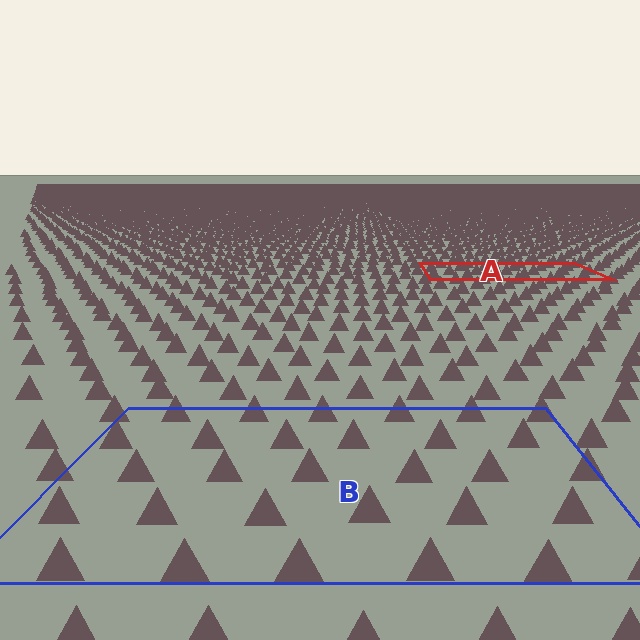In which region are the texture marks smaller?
The texture marks are smaller in region A, because it is farther away.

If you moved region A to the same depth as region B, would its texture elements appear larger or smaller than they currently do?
They would appear larger. At a closer depth, the same texture elements are projected at a bigger on-screen size.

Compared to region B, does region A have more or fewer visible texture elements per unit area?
Region A has more texture elements per unit area — they are packed more densely because it is farther away.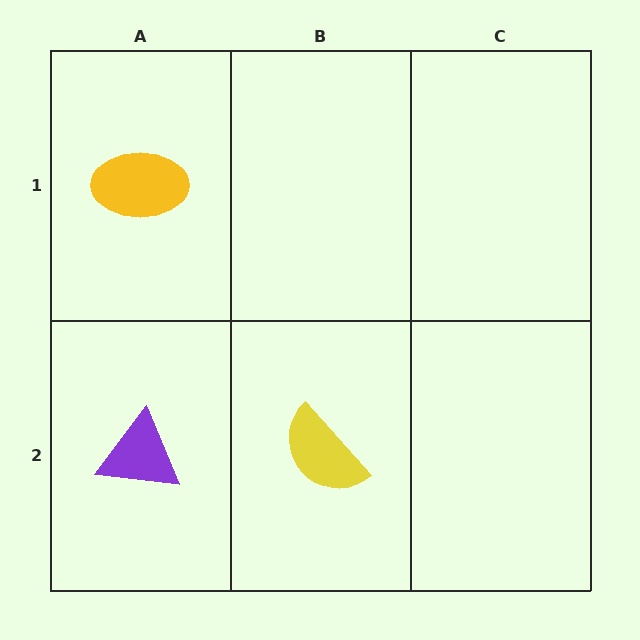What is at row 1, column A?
A yellow ellipse.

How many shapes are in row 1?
1 shape.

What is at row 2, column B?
A yellow semicircle.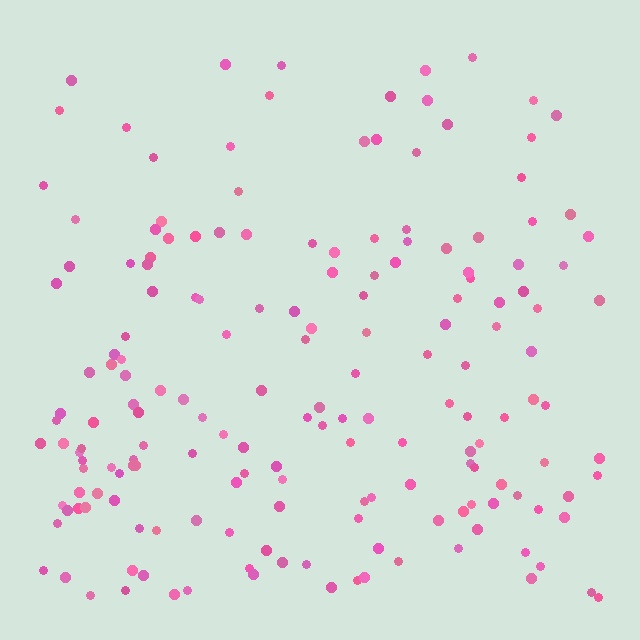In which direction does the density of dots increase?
From top to bottom, with the bottom side densest.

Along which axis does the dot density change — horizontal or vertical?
Vertical.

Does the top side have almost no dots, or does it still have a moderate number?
Still a moderate number, just noticeably fewer than the bottom.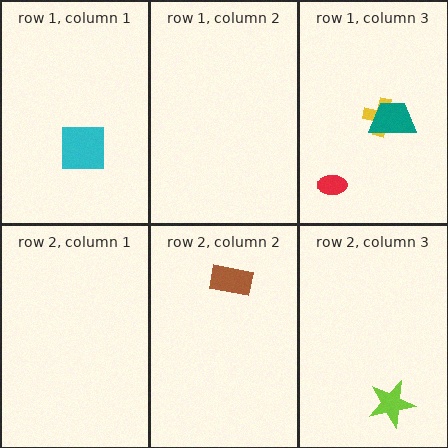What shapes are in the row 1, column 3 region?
The red ellipse, the yellow cross, the teal trapezoid.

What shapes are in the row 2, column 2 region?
The brown rectangle.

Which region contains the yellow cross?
The row 1, column 3 region.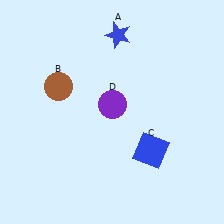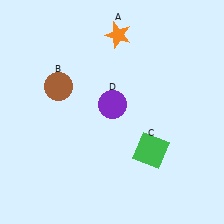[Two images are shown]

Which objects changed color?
A changed from blue to orange. C changed from blue to green.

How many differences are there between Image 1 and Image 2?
There are 2 differences between the two images.